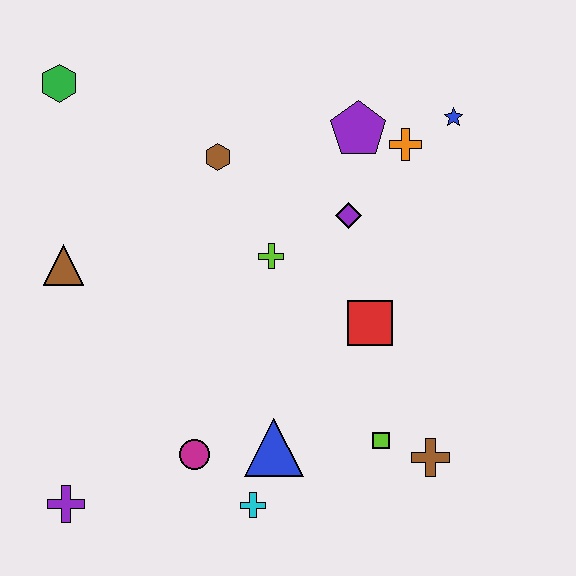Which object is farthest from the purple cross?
The blue star is farthest from the purple cross.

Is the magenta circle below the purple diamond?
Yes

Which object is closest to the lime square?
The brown cross is closest to the lime square.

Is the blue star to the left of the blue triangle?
No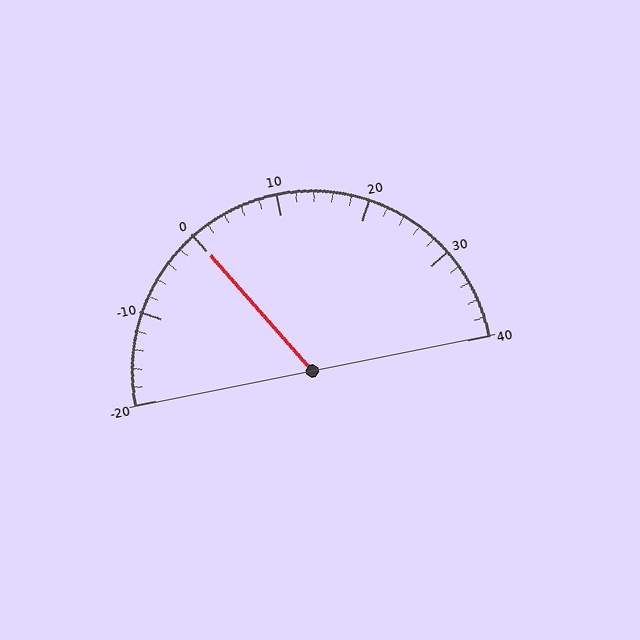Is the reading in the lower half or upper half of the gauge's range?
The reading is in the lower half of the range (-20 to 40).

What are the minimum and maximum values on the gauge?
The gauge ranges from -20 to 40.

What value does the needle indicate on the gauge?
The needle indicates approximately 0.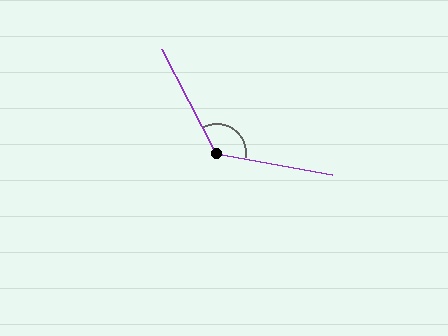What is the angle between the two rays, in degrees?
Approximately 128 degrees.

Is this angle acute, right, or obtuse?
It is obtuse.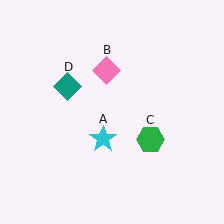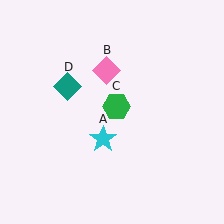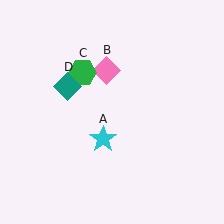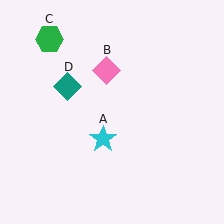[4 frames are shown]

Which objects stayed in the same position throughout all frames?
Cyan star (object A) and pink diamond (object B) and teal diamond (object D) remained stationary.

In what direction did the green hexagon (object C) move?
The green hexagon (object C) moved up and to the left.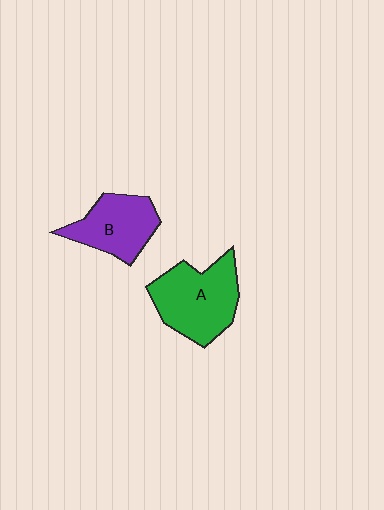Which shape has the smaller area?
Shape B (purple).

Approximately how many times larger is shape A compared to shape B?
Approximately 1.3 times.